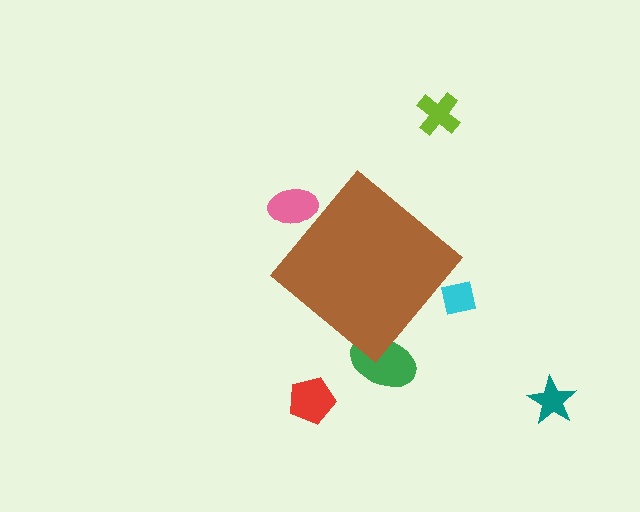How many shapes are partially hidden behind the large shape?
3 shapes are partially hidden.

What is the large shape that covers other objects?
A brown diamond.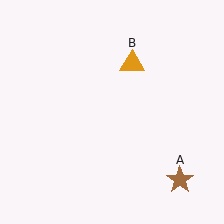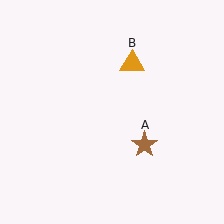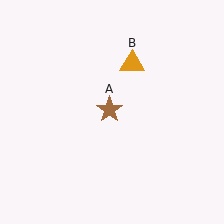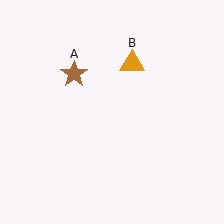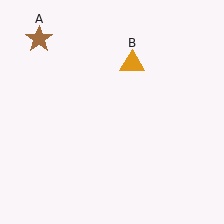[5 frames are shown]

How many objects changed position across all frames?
1 object changed position: brown star (object A).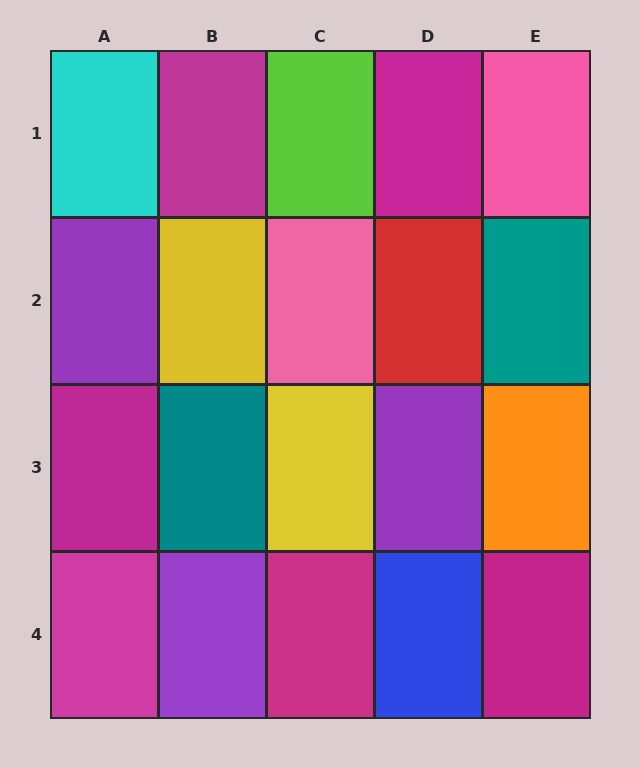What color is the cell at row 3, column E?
Orange.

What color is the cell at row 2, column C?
Pink.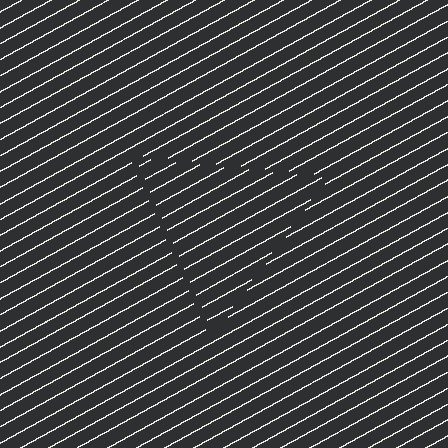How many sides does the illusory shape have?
3 sides — the line-ends trace a triangle.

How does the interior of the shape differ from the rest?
The interior of the shape contains the same grating, shifted by half a period — the contour is defined by the phase discontinuity where line-ends from the inner and outer gratings abut.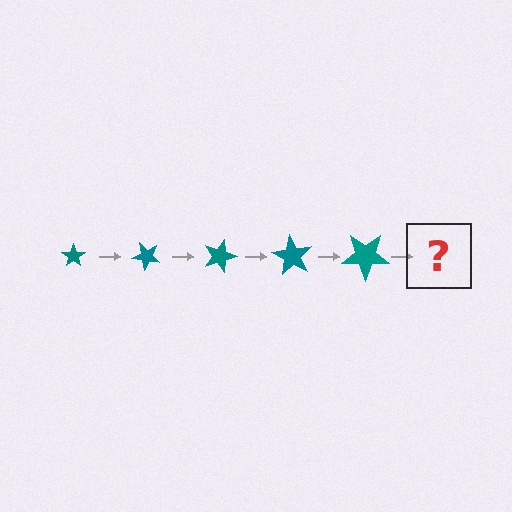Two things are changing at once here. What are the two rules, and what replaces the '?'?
The two rules are that the star grows larger each step and it rotates 45 degrees each step. The '?' should be a star, larger than the previous one and rotated 225 degrees from the start.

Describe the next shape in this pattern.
It should be a star, larger than the previous one and rotated 225 degrees from the start.